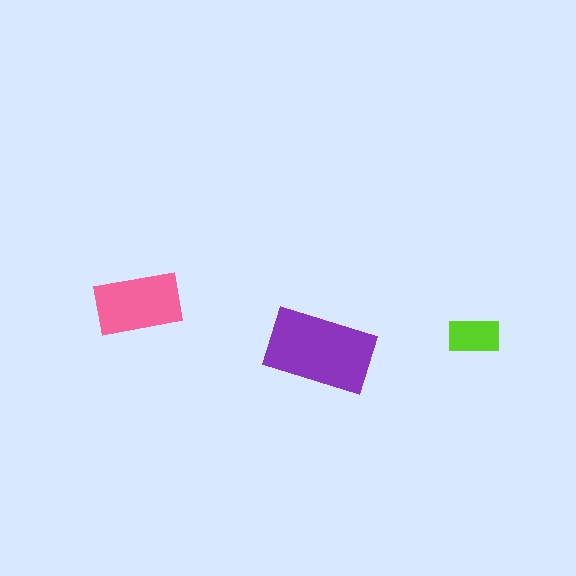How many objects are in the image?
There are 3 objects in the image.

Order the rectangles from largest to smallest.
the purple one, the pink one, the lime one.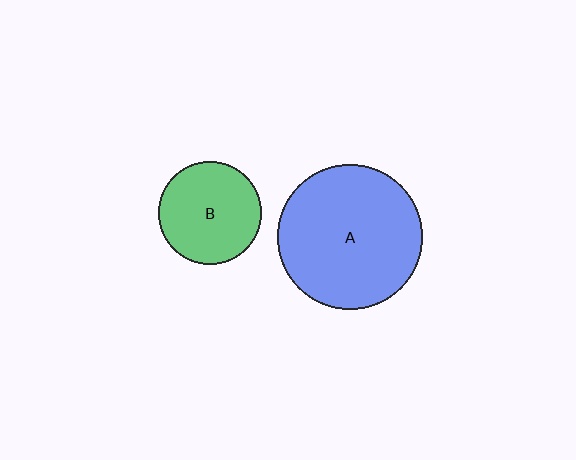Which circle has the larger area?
Circle A (blue).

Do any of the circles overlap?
No, none of the circles overlap.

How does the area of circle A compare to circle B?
Approximately 2.0 times.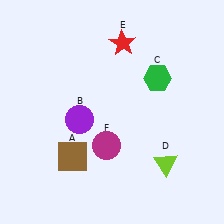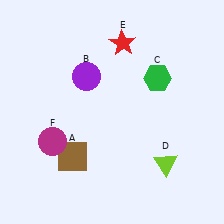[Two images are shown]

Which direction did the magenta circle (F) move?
The magenta circle (F) moved left.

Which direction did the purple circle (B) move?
The purple circle (B) moved up.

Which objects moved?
The objects that moved are: the purple circle (B), the magenta circle (F).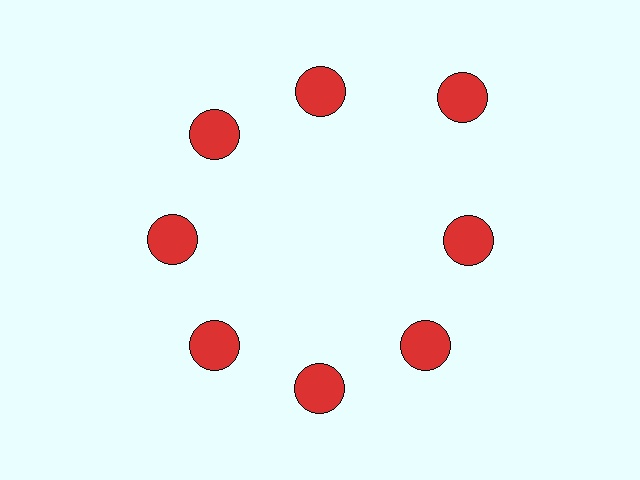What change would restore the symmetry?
The symmetry would be restored by moving it inward, back onto the ring so that all 8 circles sit at equal angles and equal distance from the center.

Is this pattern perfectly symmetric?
No. The 8 red circles are arranged in a ring, but one element near the 2 o'clock position is pushed outward from the center, breaking the 8-fold rotational symmetry.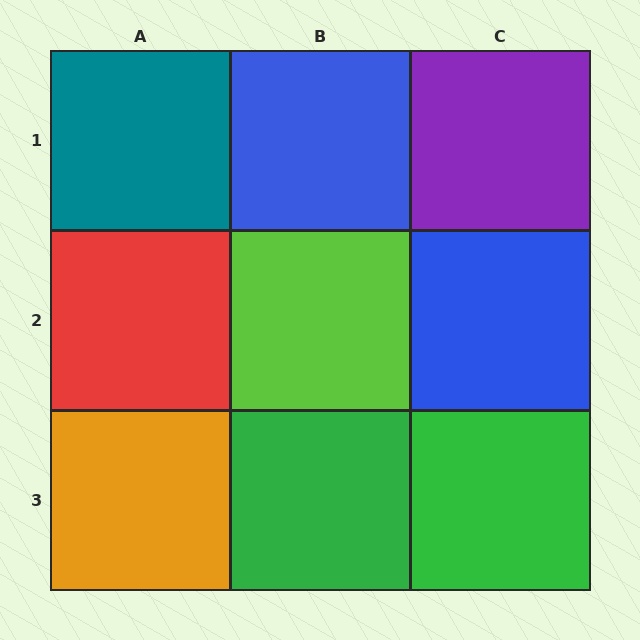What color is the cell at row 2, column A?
Red.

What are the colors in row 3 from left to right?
Orange, green, green.